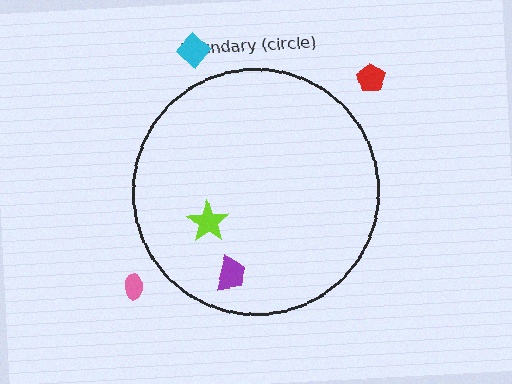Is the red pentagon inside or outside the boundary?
Outside.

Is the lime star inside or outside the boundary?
Inside.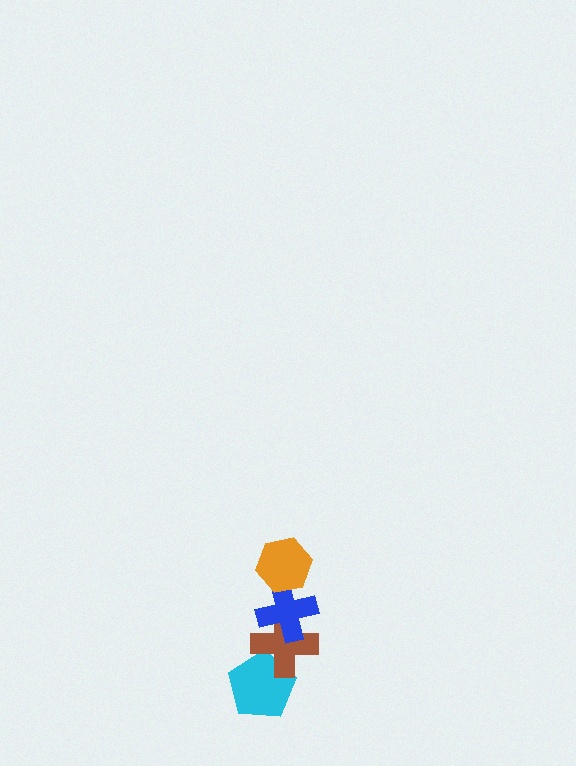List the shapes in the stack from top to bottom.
From top to bottom: the orange hexagon, the blue cross, the brown cross, the cyan pentagon.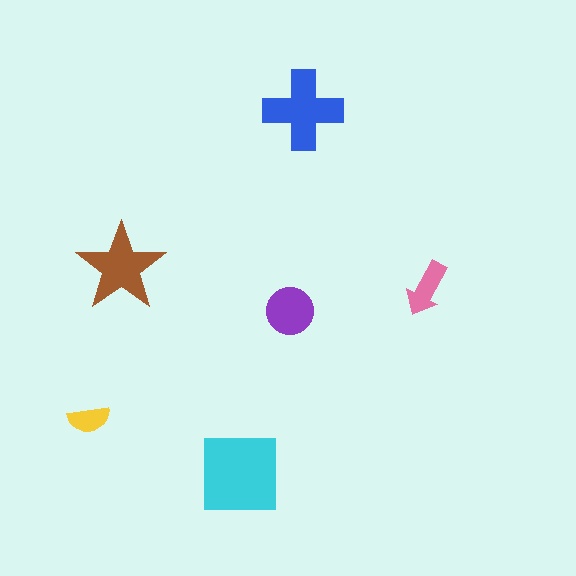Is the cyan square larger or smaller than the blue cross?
Larger.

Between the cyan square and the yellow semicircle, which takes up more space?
The cyan square.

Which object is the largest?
The cyan square.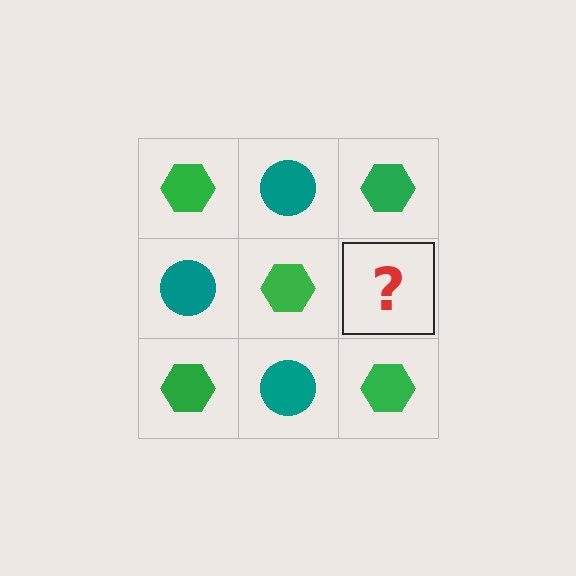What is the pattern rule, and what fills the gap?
The rule is that it alternates green hexagon and teal circle in a checkerboard pattern. The gap should be filled with a teal circle.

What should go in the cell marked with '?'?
The missing cell should contain a teal circle.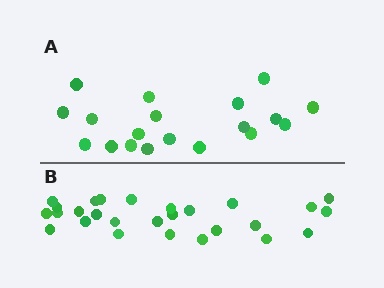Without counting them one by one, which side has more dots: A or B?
Region B (the bottom region) has more dots.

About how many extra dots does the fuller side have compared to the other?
Region B has roughly 8 or so more dots than region A.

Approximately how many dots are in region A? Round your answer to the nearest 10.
About 20 dots. (The exact count is 19, which rounds to 20.)